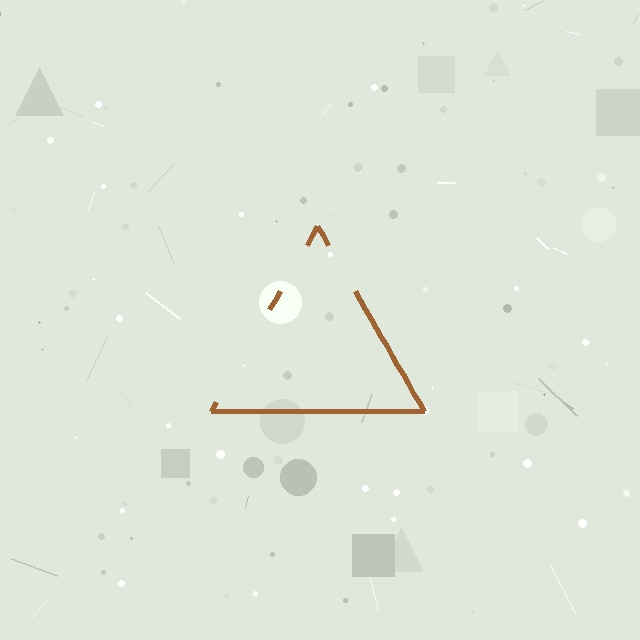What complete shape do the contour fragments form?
The contour fragments form a triangle.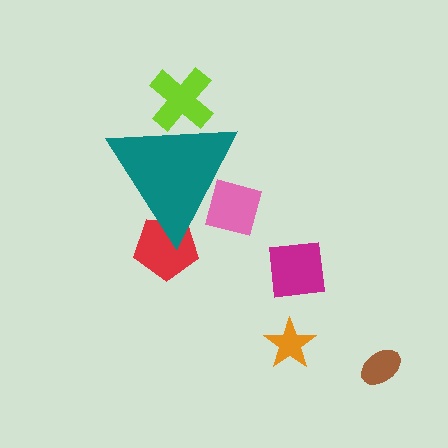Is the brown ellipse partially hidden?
No, the brown ellipse is fully visible.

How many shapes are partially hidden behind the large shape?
3 shapes are partially hidden.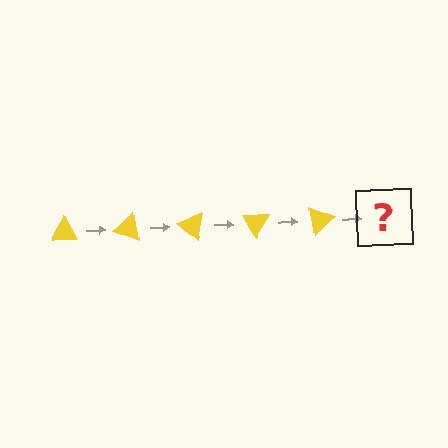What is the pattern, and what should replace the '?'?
The pattern is that the triangle rotates 20 degrees each step. The '?' should be a yellow triangle rotated 100 degrees.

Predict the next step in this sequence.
The next step is a yellow triangle rotated 100 degrees.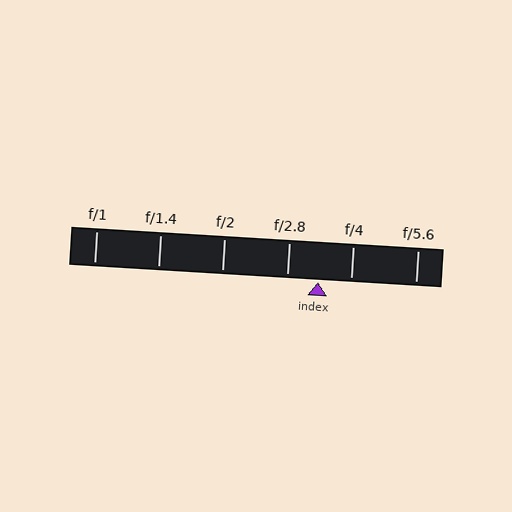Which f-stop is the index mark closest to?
The index mark is closest to f/2.8.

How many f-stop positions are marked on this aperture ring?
There are 6 f-stop positions marked.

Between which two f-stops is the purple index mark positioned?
The index mark is between f/2.8 and f/4.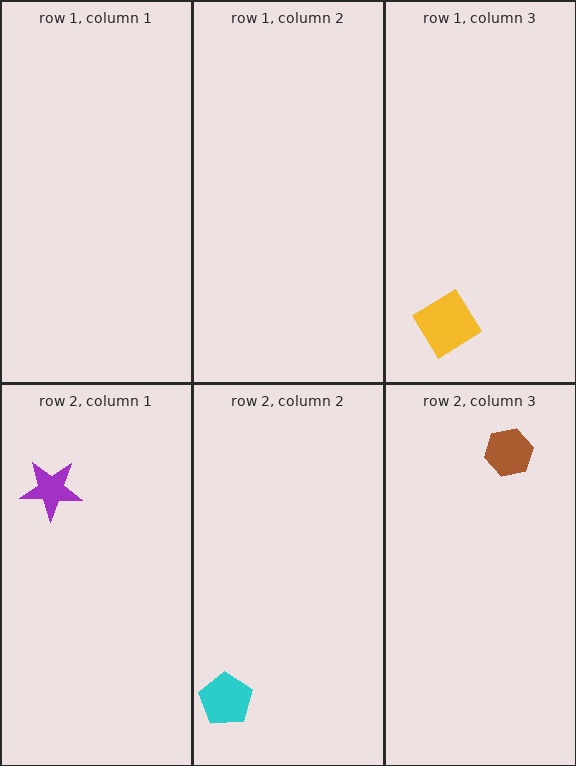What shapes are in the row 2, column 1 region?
The purple star.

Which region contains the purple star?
The row 2, column 1 region.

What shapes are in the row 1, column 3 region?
The yellow diamond.